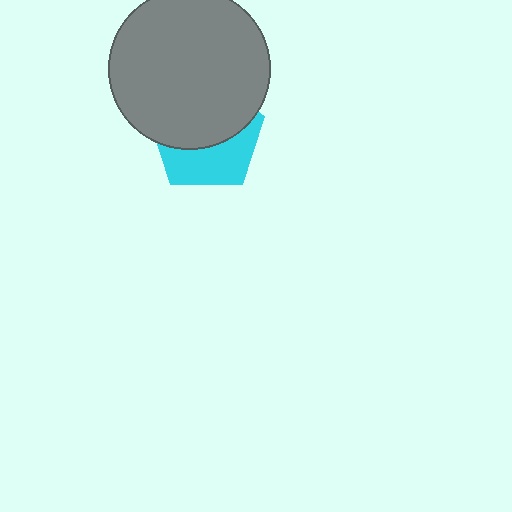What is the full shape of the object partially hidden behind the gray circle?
The partially hidden object is a cyan pentagon.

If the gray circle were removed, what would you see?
You would see the complete cyan pentagon.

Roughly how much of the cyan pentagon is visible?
A small part of it is visible (roughly 43%).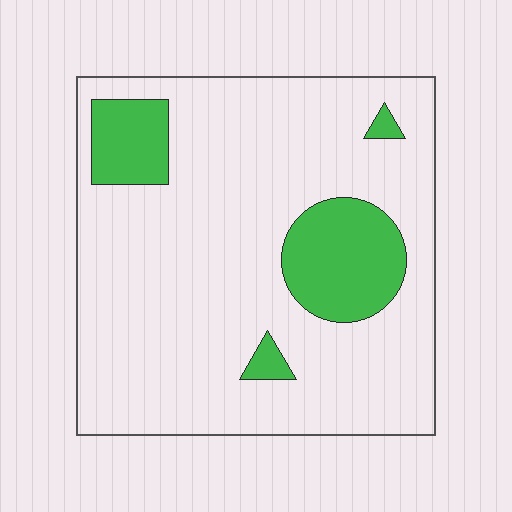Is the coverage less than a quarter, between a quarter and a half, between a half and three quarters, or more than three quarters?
Less than a quarter.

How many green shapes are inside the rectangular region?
4.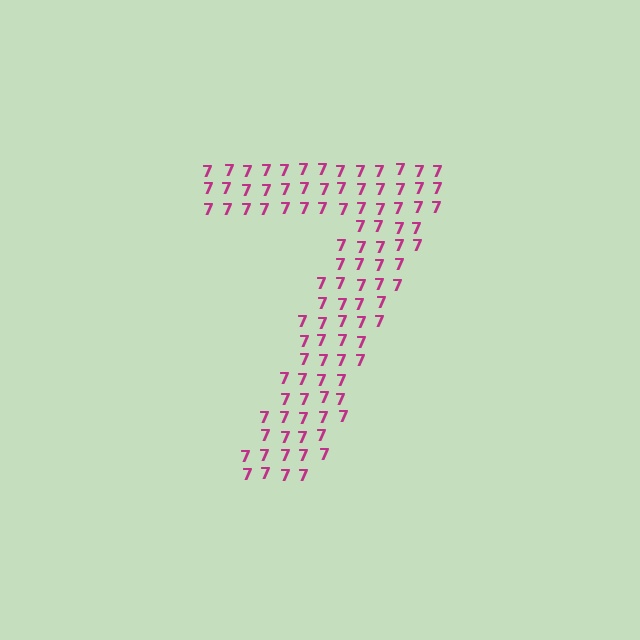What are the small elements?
The small elements are digit 7's.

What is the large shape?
The large shape is the digit 7.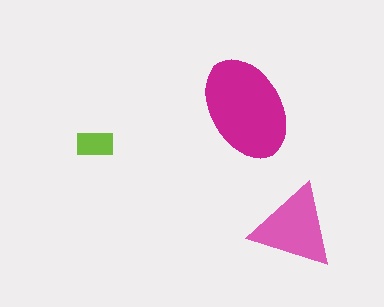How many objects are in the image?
There are 3 objects in the image.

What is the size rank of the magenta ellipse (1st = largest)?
1st.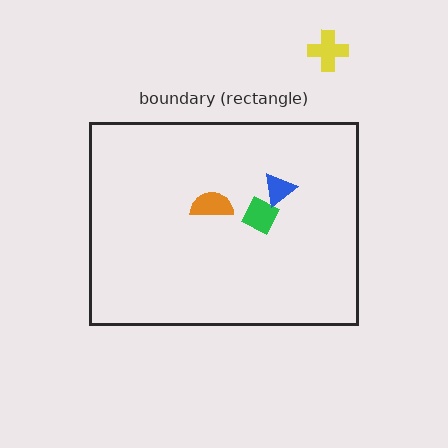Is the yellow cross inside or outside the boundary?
Outside.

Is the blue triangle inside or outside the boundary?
Inside.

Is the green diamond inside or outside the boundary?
Inside.